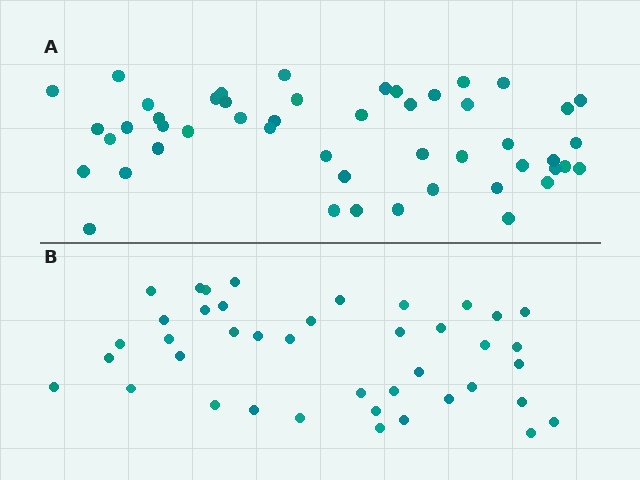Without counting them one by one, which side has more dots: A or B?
Region A (the top region) has more dots.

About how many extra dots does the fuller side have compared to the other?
Region A has roughly 8 or so more dots than region B.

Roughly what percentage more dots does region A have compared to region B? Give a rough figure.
About 20% more.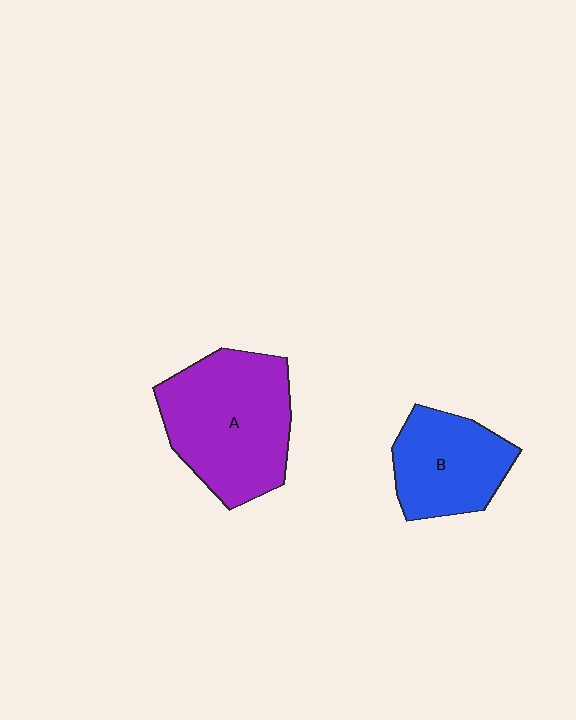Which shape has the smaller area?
Shape B (blue).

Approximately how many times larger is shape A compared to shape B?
Approximately 1.5 times.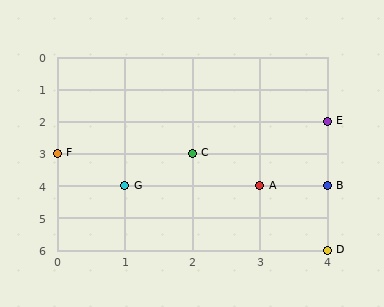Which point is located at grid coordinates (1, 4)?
Point G is at (1, 4).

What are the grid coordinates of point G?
Point G is at grid coordinates (1, 4).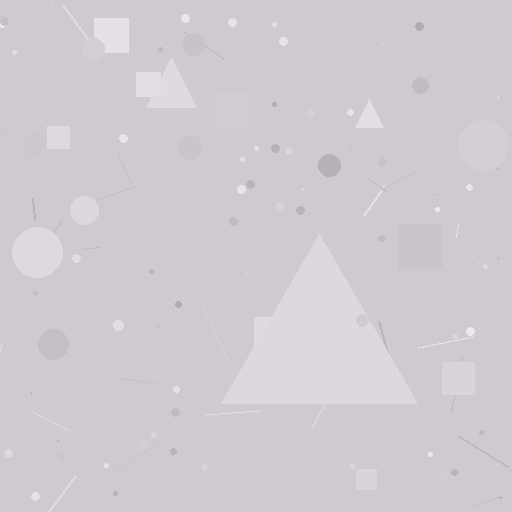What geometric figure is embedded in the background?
A triangle is embedded in the background.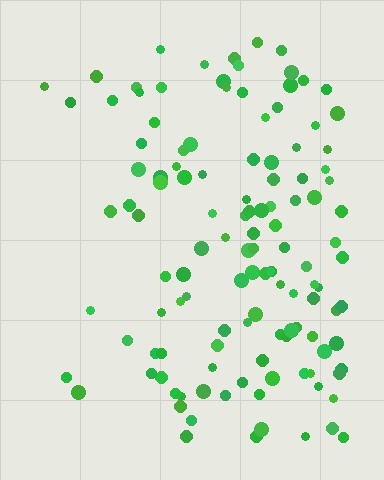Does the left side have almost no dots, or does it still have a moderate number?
Still a moderate number, just noticeably fewer than the right.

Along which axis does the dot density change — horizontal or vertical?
Horizontal.